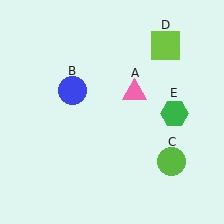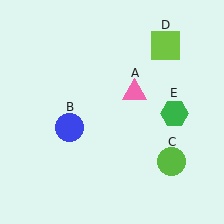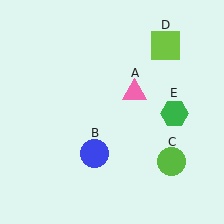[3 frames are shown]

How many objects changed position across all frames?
1 object changed position: blue circle (object B).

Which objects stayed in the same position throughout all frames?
Pink triangle (object A) and lime circle (object C) and lime square (object D) and green hexagon (object E) remained stationary.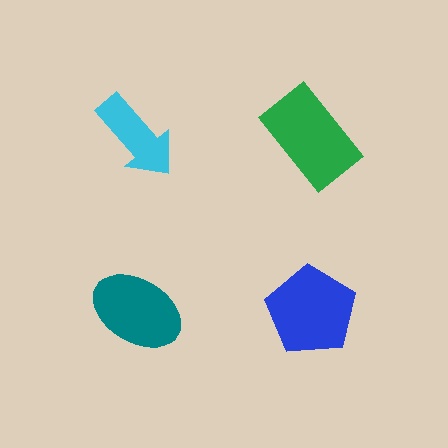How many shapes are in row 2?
2 shapes.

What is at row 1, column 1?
A cyan arrow.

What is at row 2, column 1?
A teal ellipse.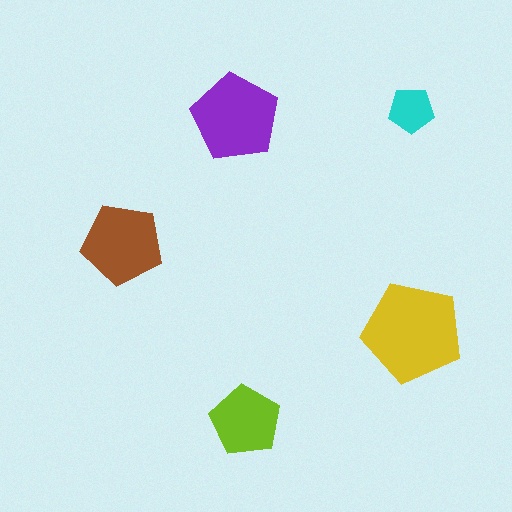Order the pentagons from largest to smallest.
the yellow one, the purple one, the brown one, the lime one, the cyan one.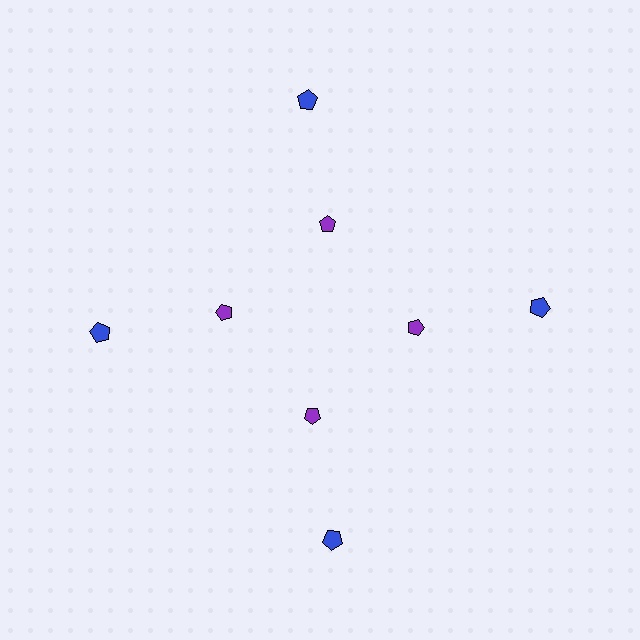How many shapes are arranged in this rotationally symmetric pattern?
There are 8 shapes, arranged in 4 groups of 2.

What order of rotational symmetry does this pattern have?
This pattern has 4-fold rotational symmetry.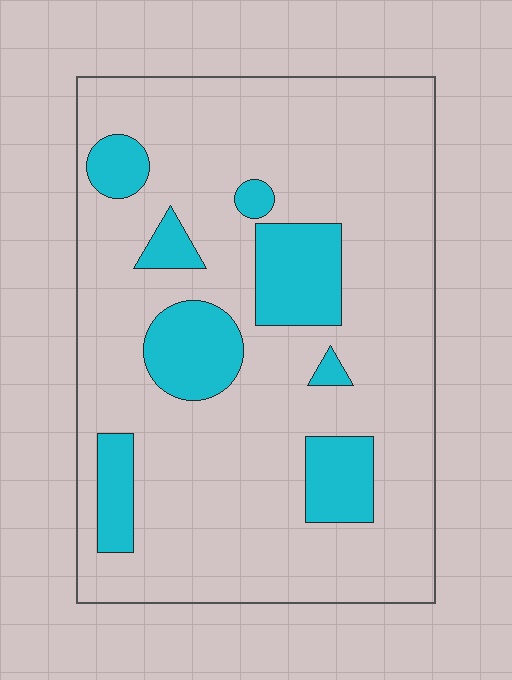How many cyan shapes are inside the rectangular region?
8.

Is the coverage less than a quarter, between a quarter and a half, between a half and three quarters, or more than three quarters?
Less than a quarter.